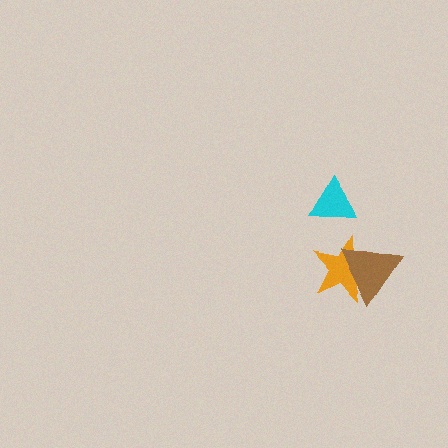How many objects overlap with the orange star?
1 object overlaps with the orange star.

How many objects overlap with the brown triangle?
1 object overlaps with the brown triangle.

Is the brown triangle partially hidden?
No, no other shape covers it.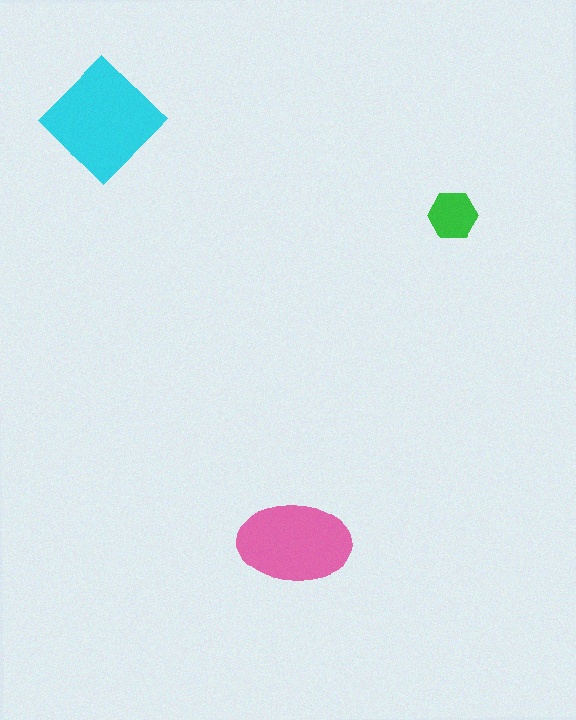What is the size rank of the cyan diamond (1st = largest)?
1st.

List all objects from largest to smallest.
The cyan diamond, the pink ellipse, the green hexagon.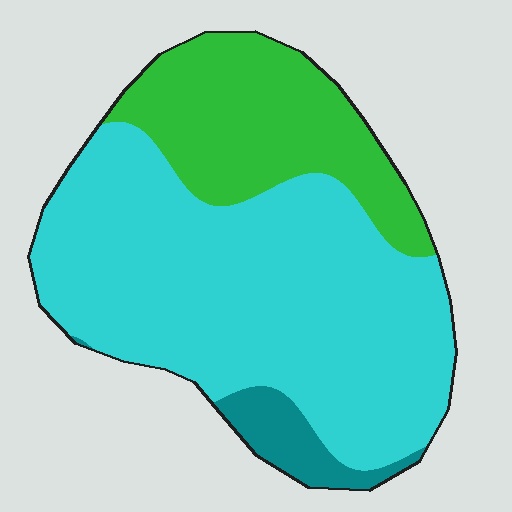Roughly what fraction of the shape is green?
Green takes up about one quarter (1/4) of the shape.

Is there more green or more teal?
Green.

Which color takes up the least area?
Teal, at roughly 5%.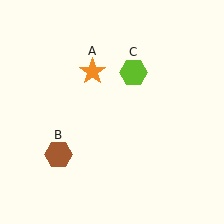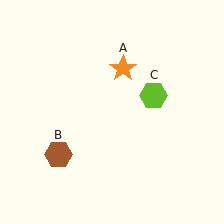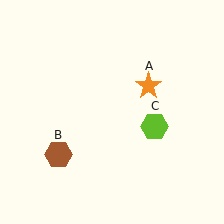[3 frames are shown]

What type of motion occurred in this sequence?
The orange star (object A), lime hexagon (object C) rotated clockwise around the center of the scene.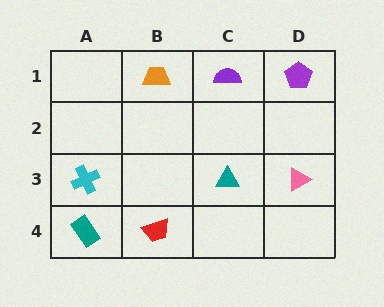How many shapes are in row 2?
0 shapes.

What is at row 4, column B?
A red trapezoid.